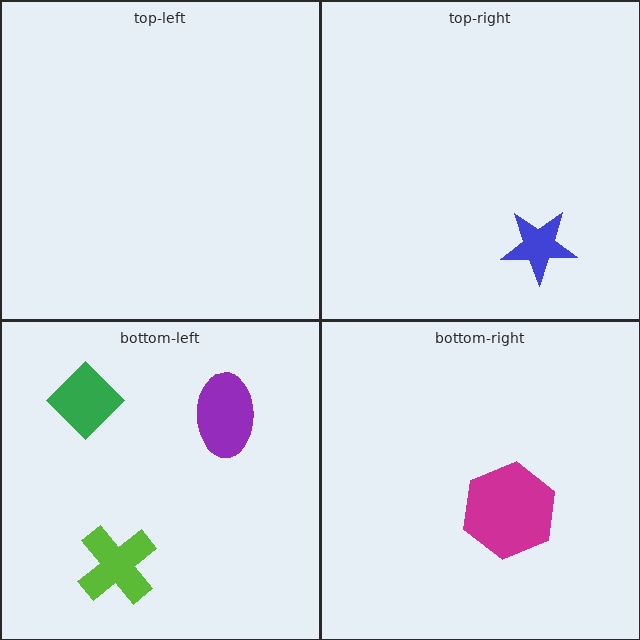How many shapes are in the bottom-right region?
1.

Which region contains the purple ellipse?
The bottom-left region.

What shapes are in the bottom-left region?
The green diamond, the purple ellipse, the lime cross.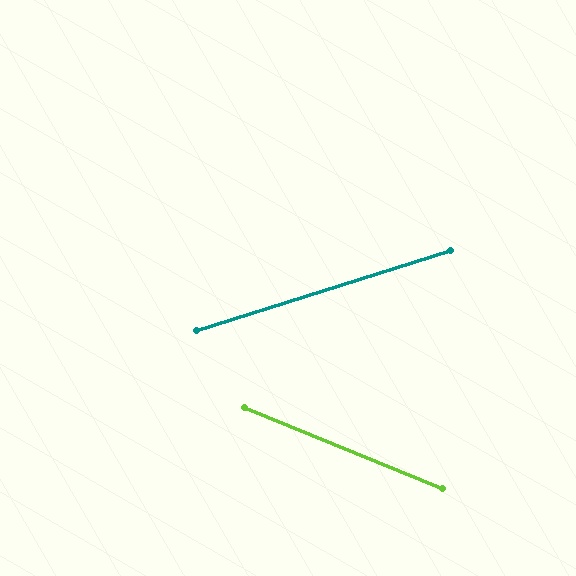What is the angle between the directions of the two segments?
Approximately 40 degrees.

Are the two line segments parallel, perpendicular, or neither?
Neither parallel nor perpendicular — they differ by about 40°.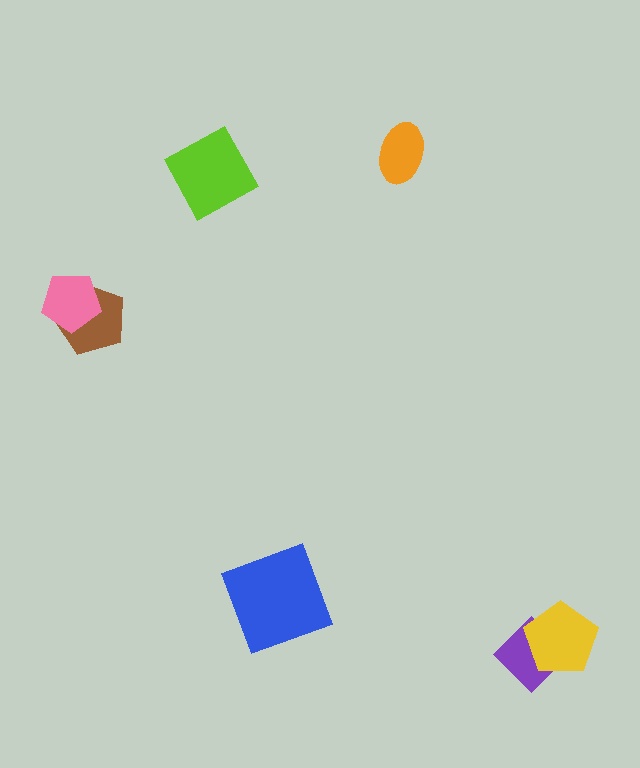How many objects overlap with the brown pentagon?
1 object overlaps with the brown pentagon.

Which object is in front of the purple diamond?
The yellow pentagon is in front of the purple diamond.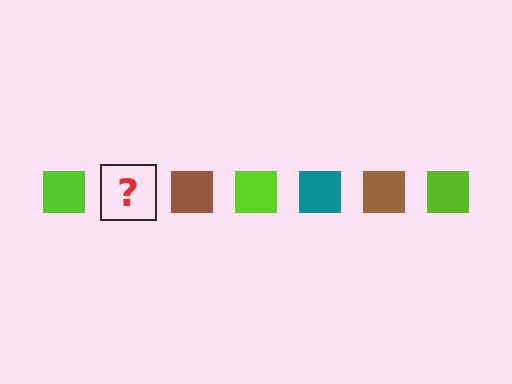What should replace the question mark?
The question mark should be replaced with a teal square.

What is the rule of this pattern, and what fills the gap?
The rule is that the pattern cycles through lime, teal, brown squares. The gap should be filled with a teal square.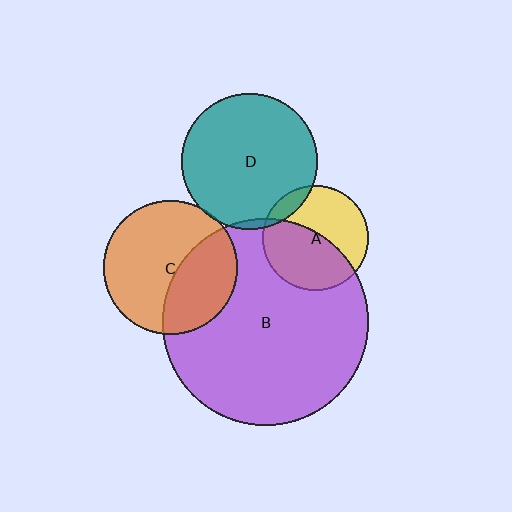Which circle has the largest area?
Circle B (purple).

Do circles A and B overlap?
Yes.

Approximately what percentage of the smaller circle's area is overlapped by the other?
Approximately 50%.